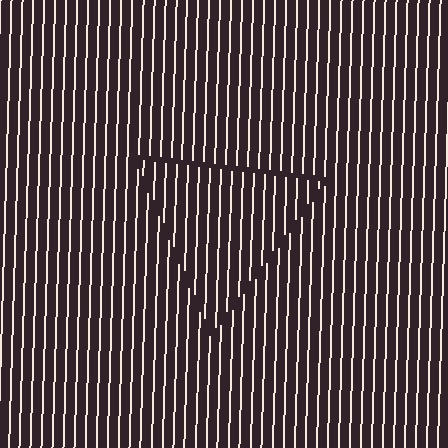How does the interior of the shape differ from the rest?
The interior of the shape contains the same grating, shifted by half a period — the contour is defined by the phase discontinuity where line-ends from the inner and outer gratings abut.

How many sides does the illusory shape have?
3 sides — the line-ends trace a triangle.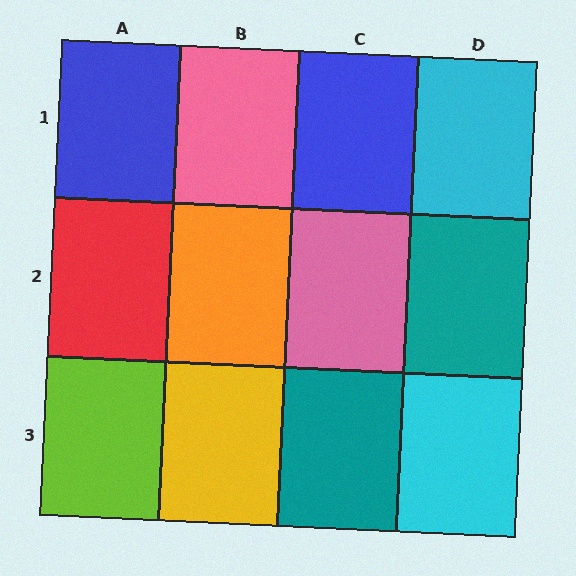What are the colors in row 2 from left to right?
Red, orange, pink, teal.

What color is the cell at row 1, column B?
Pink.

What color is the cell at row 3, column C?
Teal.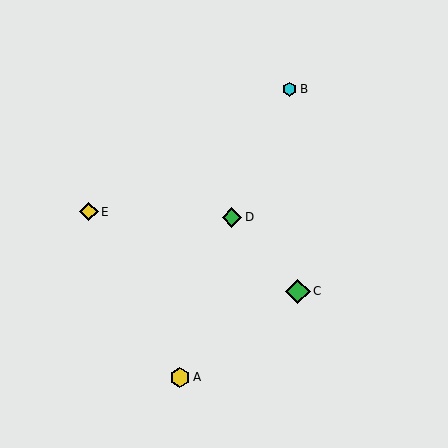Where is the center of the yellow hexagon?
The center of the yellow hexagon is at (180, 377).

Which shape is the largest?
The green diamond (labeled C) is the largest.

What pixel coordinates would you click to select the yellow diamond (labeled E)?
Click at (89, 212) to select the yellow diamond E.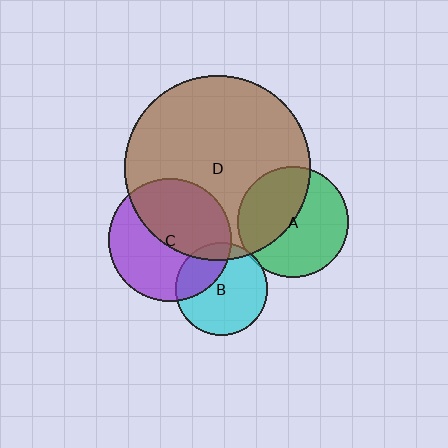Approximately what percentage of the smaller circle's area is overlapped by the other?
Approximately 50%.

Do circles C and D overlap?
Yes.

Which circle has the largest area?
Circle D (brown).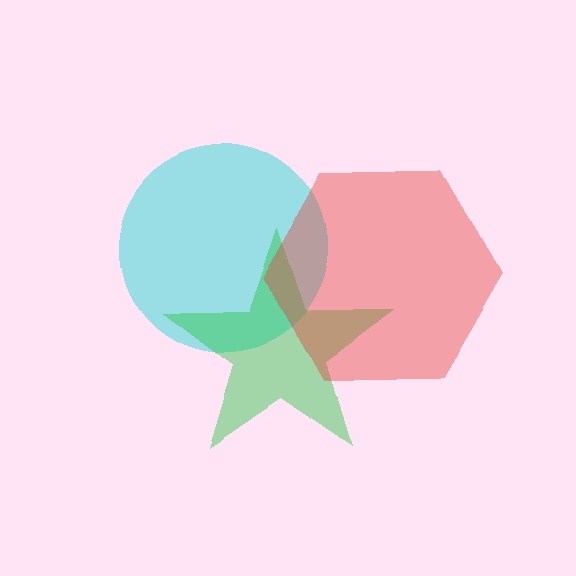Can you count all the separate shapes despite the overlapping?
Yes, there are 3 separate shapes.